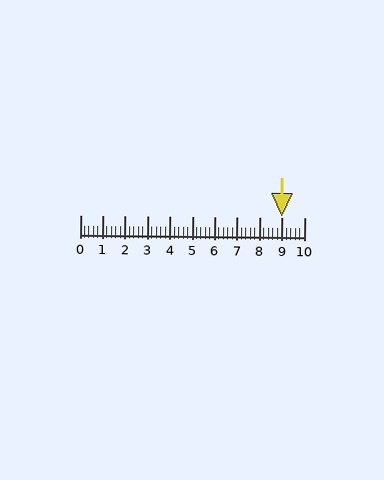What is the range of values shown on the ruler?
The ruler shows values from 0 to 10.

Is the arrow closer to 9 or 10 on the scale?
The arrow is closer to 9.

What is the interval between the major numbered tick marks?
The major tick marks are spaced 1 units apart.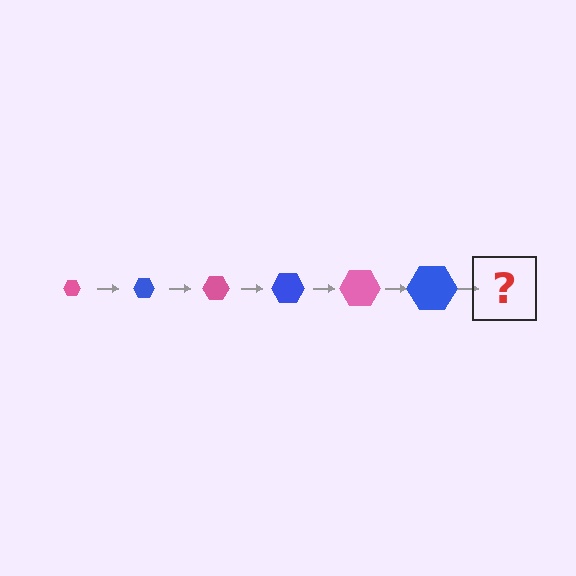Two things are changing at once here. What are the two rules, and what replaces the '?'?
The two rules are that the hexagon grows larger each step and the color cycles through pink and blue. The '?' should be a pink hexagon, larger than the previous one.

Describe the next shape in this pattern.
It should be a pink hexagon, larger than the previous one.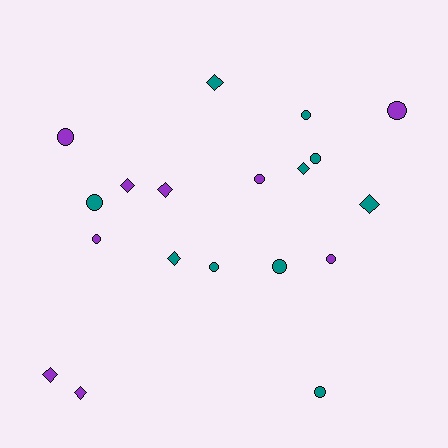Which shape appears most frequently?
Circle, with 11 objects.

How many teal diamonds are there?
There are 4 teal diamonds.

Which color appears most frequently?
Teal, with 10 objects.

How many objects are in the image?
There are 19 objects.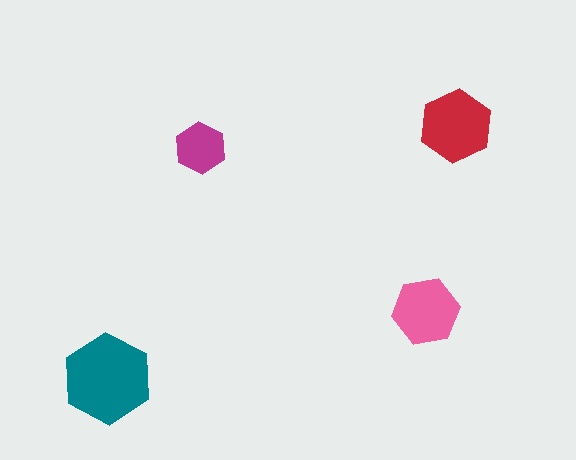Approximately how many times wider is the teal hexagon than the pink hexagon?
About 1.5 times wider.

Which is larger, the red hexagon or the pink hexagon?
The red one.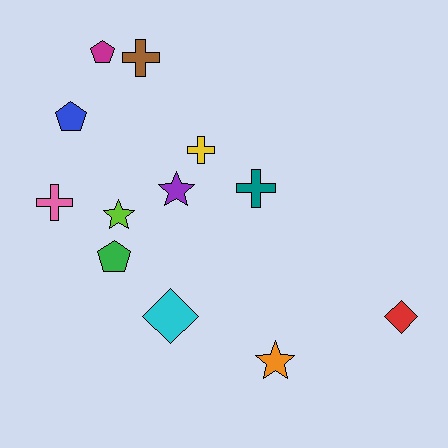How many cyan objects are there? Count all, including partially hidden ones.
There is 1 cyan object.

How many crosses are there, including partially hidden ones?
There are 4 crosses.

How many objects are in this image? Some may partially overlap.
There are 12 objects.